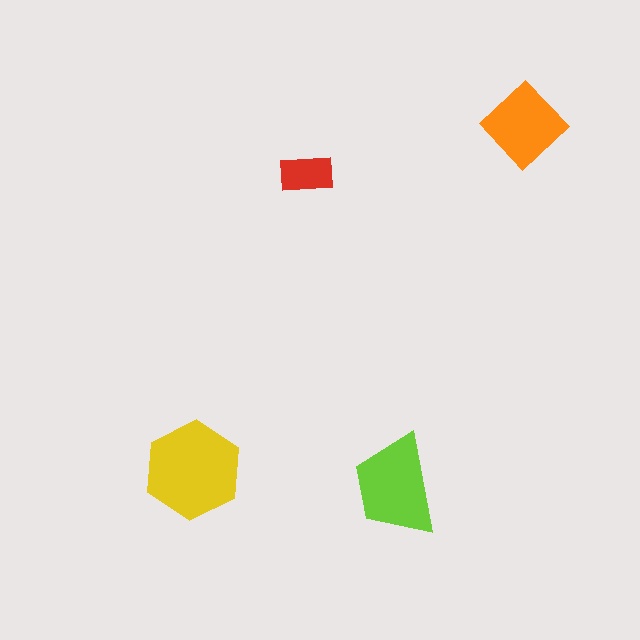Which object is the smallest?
The red rectangle.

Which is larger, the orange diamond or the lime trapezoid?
The lime trapezoid.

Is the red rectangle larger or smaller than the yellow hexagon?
Smaller.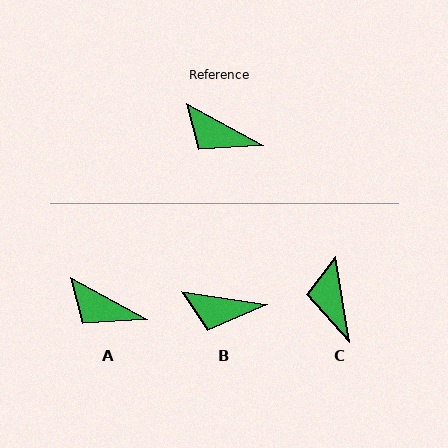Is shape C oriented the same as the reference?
No, it is off by about 51 degrees.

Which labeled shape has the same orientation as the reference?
A.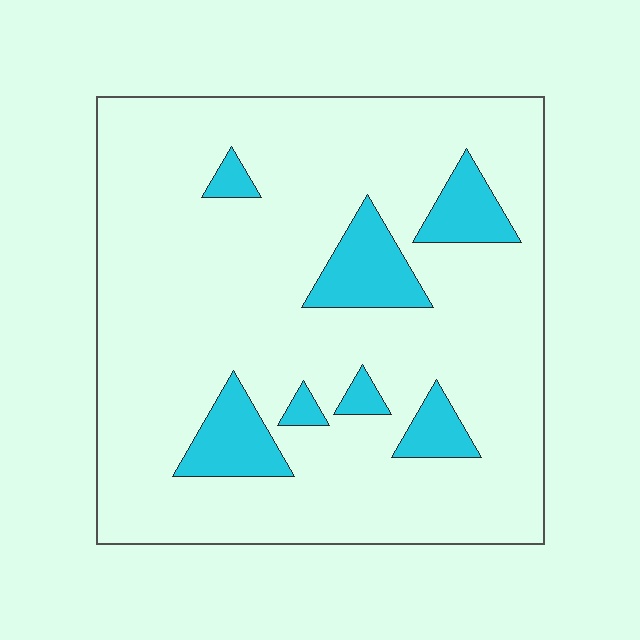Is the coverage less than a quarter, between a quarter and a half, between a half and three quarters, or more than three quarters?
Less than a quarter.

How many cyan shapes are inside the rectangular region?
7.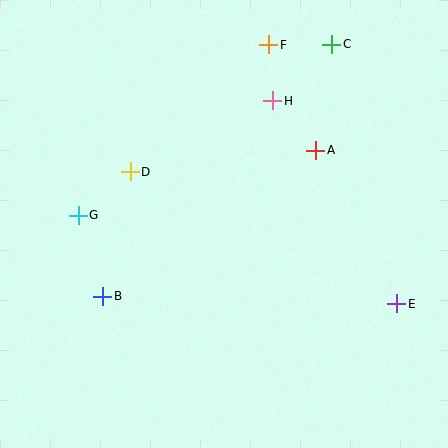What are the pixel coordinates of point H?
Point H is at (273, 101).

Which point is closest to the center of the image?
Point D at (130, 172) is closest to the center.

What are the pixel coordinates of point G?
Point G is at (78, 215).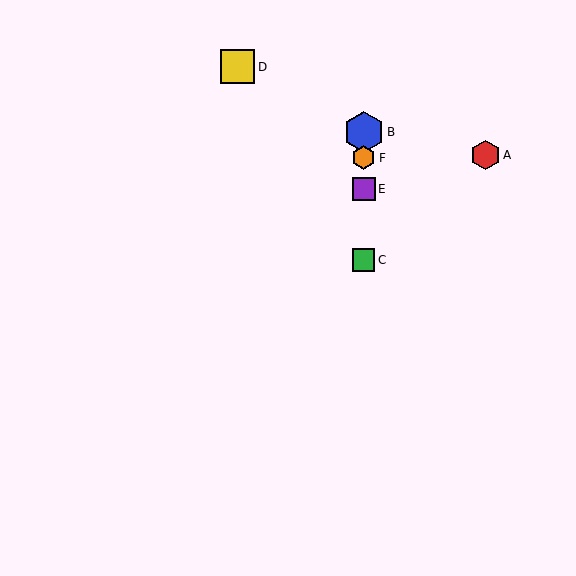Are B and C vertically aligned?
Yes, both are at x≈364.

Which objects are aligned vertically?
Objects B, C, E, F are aligned vertically.